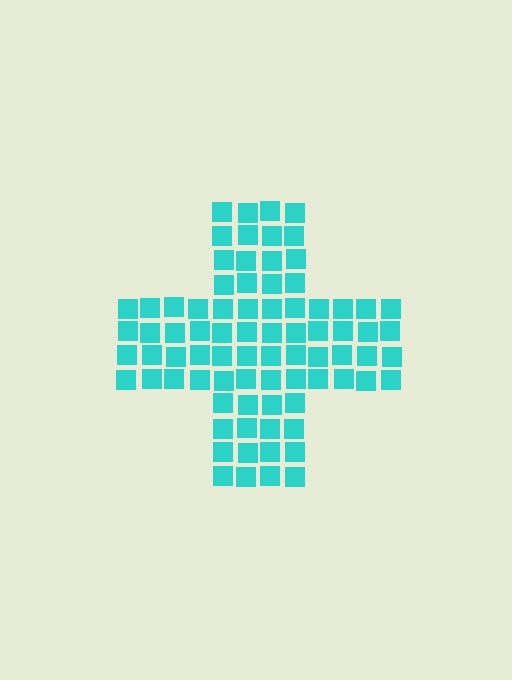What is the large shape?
The large shape is a cross.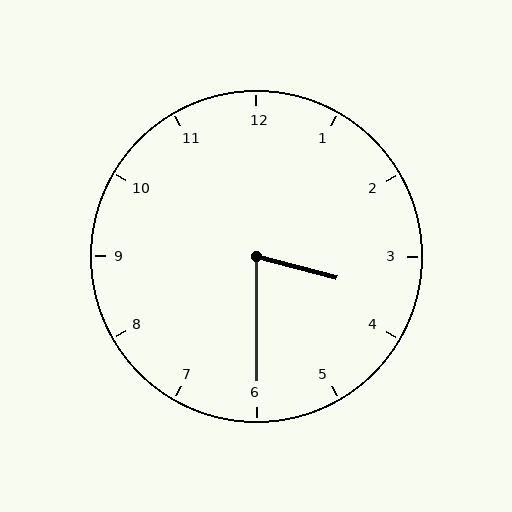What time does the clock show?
3:30.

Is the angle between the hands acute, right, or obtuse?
It is acute.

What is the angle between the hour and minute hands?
Approximately 75 degrees.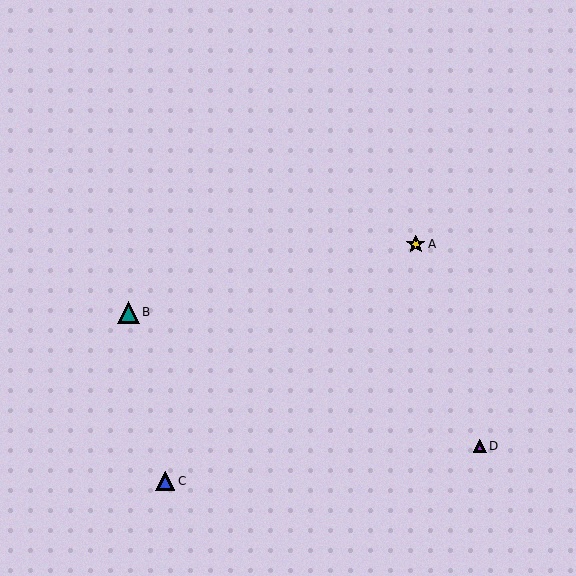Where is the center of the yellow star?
The center of the yellow star is at (416, 244).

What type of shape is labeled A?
Shape A is a yellow star.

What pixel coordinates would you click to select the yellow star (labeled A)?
Click at (416, 244) to select the yellow star A.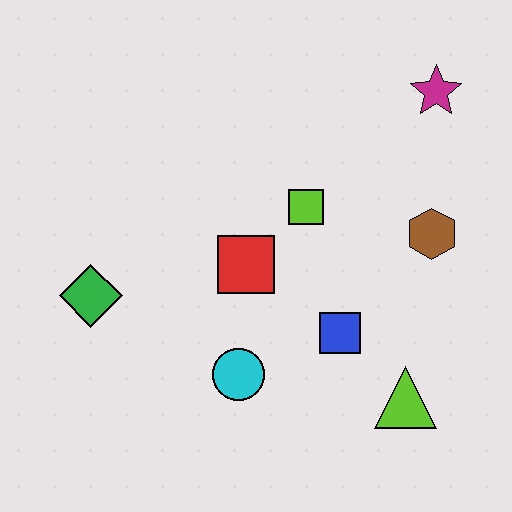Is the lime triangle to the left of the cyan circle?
No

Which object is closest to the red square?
The lime square is closest to the red square.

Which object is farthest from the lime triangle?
The green diamond is farthest from the lime triangle.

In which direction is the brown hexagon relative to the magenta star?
The brown hexagon is below the magenta star.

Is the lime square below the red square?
No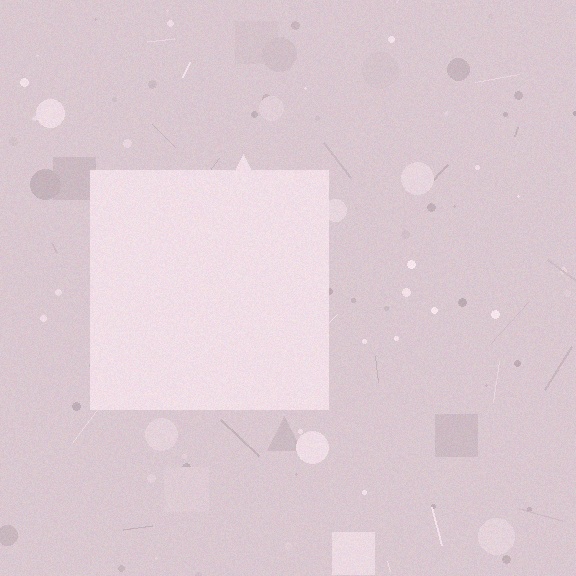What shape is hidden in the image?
A square is hidden in the image.